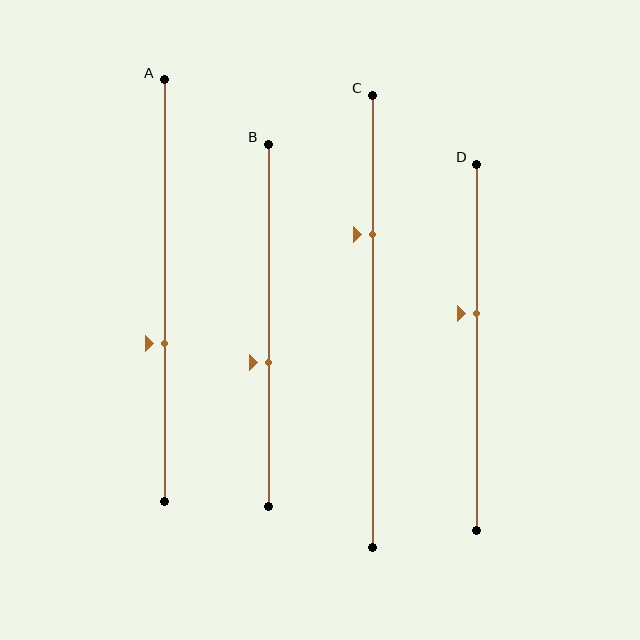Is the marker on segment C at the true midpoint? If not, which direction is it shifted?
No, the marker on segment C is shifted upward by about 19% of the segment length.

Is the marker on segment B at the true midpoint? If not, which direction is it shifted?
No, the marker on segment B is shifted downward by about 10% of the segment length.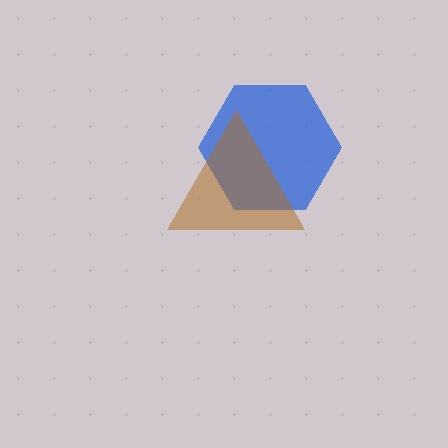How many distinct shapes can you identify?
There are 2 distinct shapes: a blue hexagon, a brown triangle.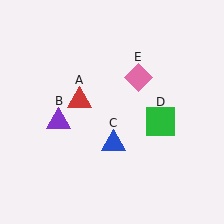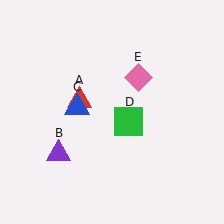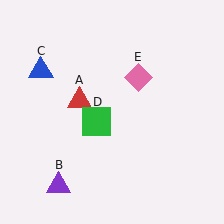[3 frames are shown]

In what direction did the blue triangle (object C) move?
The blue triangle (object C) moved up and to the left.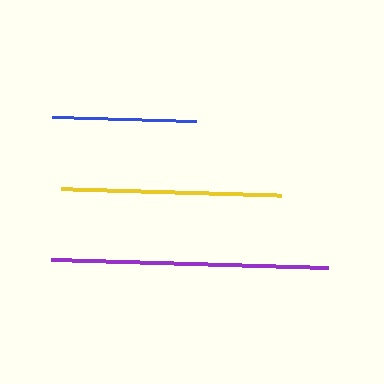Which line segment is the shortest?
The blue line is the shortest at approximately 144 pixels.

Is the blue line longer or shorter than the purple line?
The purple line is longer than the blue line.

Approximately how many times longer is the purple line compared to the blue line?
The purple line is approximately 1.9 times the length of the blue line.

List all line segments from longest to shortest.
From longest to shortest: purple, yellow, blue.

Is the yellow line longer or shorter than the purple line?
The purple line is longer than the yellow line.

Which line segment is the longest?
The purple line is the longest at approximately 278 pixels.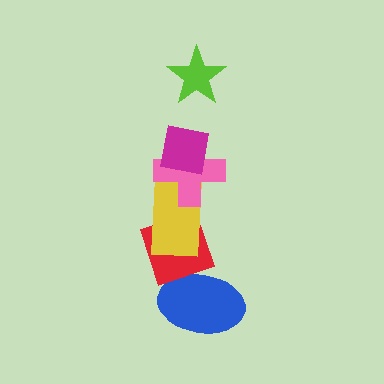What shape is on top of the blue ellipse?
The red diamond is on top of the blue ellipse.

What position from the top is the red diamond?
The red diamond is 5th from the top.